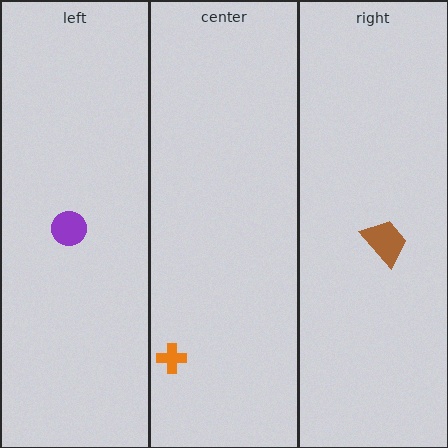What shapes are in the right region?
The brown trapezoid.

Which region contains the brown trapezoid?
The right region.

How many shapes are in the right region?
1.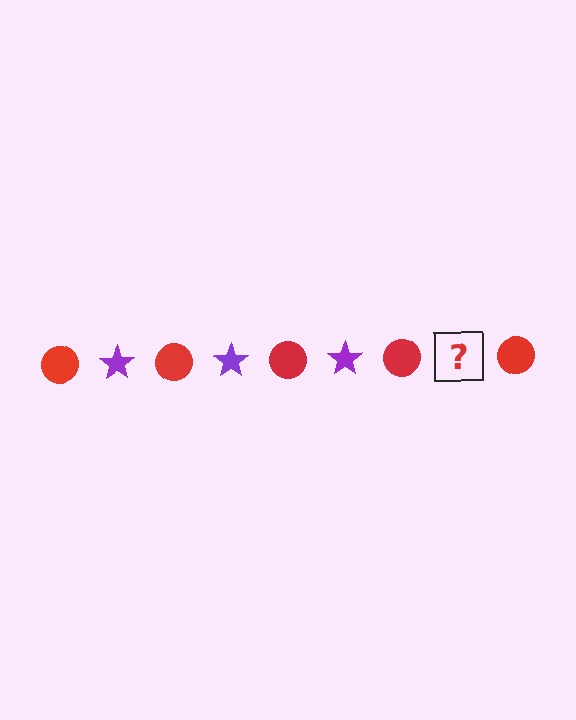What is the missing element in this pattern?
The missing element is a purple star.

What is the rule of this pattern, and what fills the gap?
The rule is that the pattern alternates between red circle and purple star. The gap should be filled with a purple star.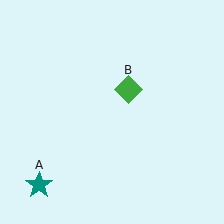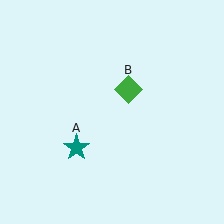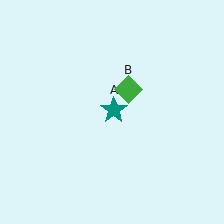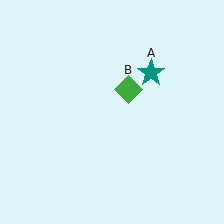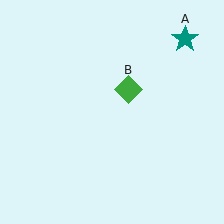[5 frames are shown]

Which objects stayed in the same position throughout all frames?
Green diamond (object B) remained stationary.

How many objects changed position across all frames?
1 object changed position: teal star (object A).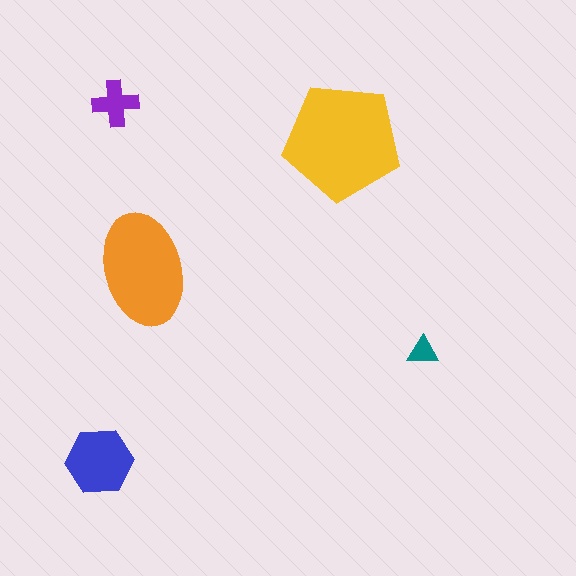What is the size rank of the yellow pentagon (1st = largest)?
1st.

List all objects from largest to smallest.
The yellow pentagon, the orange ellipse, the blue hexagon, the purple cross, the teal triangle.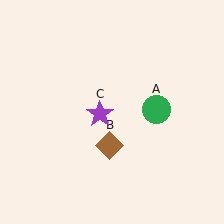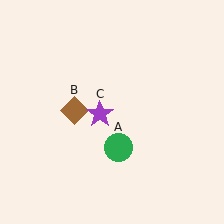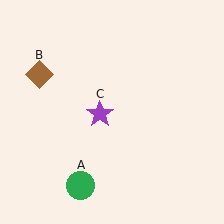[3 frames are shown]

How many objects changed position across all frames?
2 objects changed position: green circle (object A), brown diamond (object B).